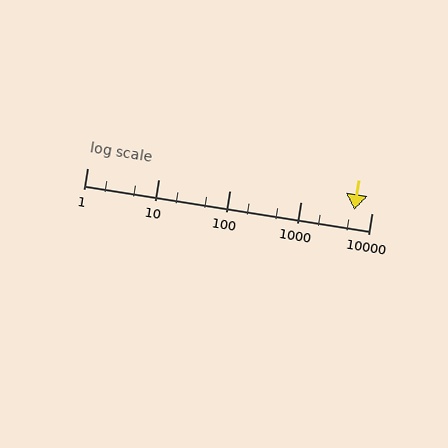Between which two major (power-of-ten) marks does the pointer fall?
The pointer is between 1000 and 10000.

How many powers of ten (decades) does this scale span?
The scale spans 4 decades, from 1 to 10000.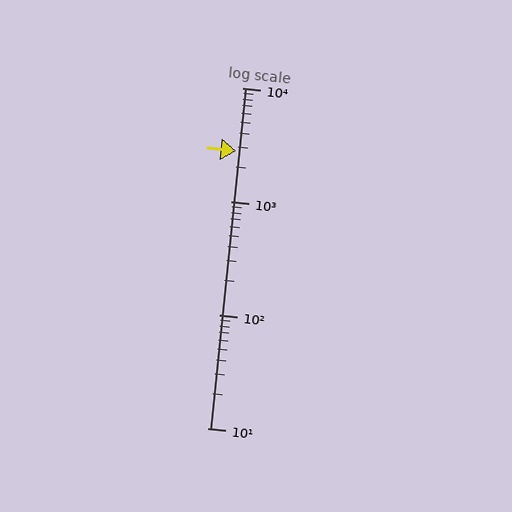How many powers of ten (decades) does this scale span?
The scale spans 3 decades, from 10 to 10000.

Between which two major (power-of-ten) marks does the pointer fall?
The pointer is between 1000 and 10000.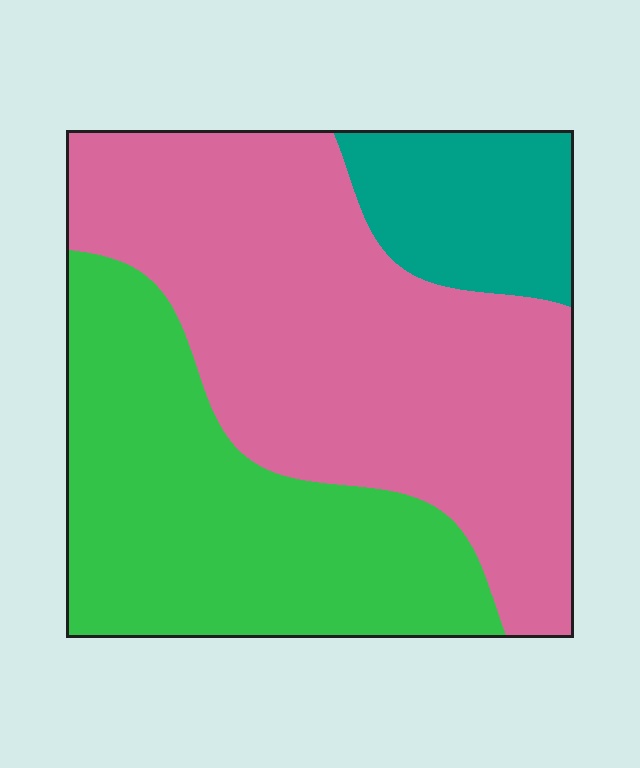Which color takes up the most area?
Pink, at roughly 50%.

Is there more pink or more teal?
Pink.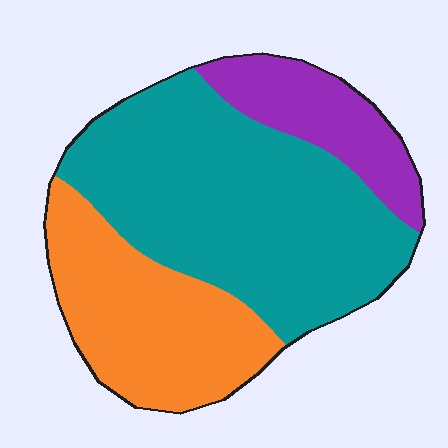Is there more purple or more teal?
Teal.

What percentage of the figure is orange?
Orange covers 30% of the figure.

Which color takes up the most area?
Teal, at roughly 55%.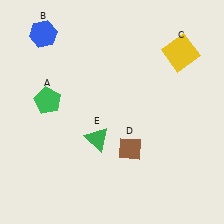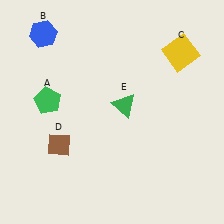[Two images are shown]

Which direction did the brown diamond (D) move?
The brown diamond (D) moved left.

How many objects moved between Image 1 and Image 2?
2 objects moved between the two images.